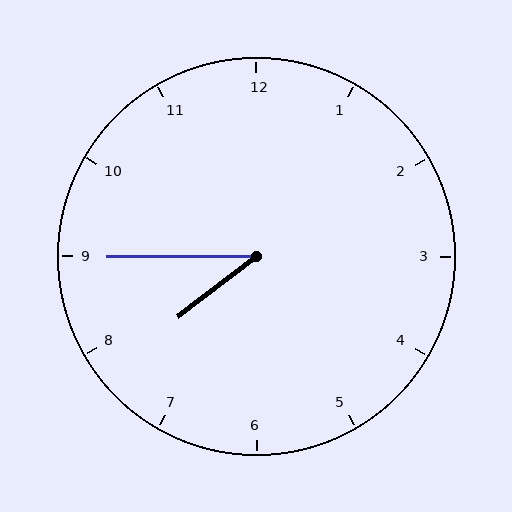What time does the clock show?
7:45.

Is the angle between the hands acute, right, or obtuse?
It is acute.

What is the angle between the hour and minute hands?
Approximately 38 degrees.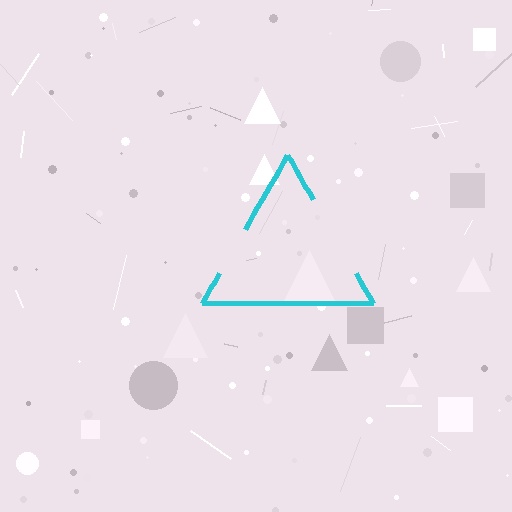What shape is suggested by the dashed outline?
The dashed outline suggests a triangle.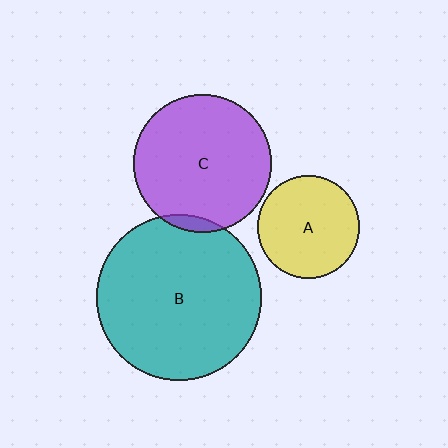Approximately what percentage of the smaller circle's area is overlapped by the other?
Approximately 5%.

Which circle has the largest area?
Circle B (teal).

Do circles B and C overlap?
Yes.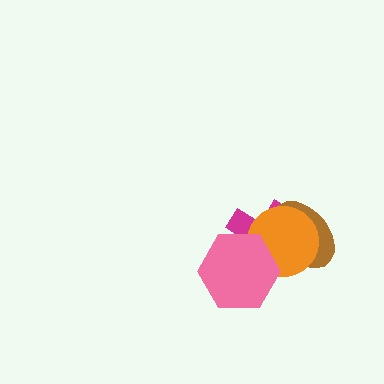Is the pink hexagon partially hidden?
No, no other shape covers it.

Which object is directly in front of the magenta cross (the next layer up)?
The brown ellipse is directly in front of the magenta cross.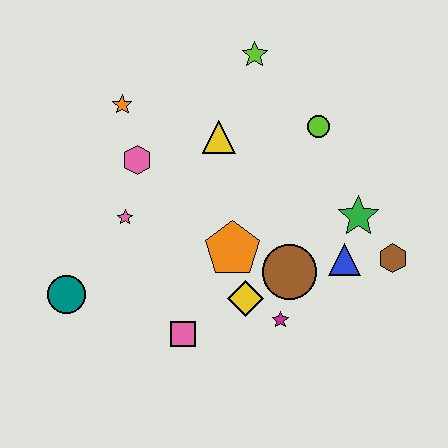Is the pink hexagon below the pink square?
No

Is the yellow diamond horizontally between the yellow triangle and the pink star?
No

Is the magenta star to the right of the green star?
No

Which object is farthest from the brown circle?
The orange star is farthest from the brown circle.